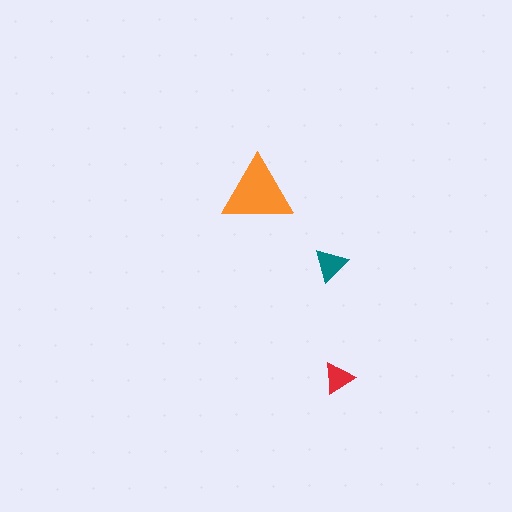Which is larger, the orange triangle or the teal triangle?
The orange one.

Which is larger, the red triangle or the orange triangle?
The orange one.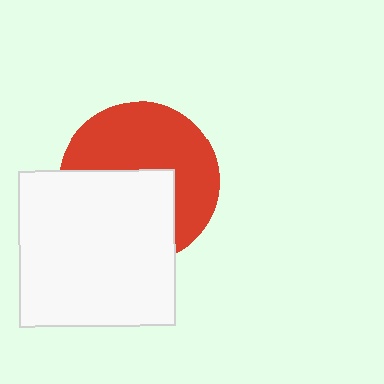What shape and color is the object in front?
The object in front is a white square.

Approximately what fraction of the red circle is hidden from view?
Roughly 46% of the red circle is hidden behind the white square.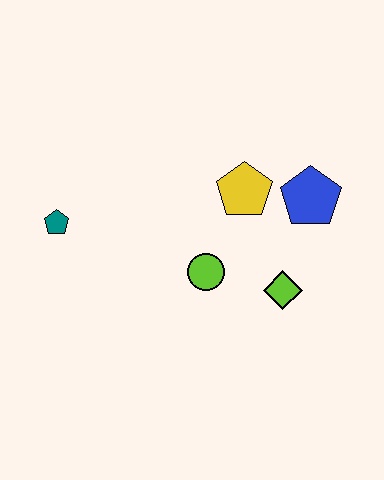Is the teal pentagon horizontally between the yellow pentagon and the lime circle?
No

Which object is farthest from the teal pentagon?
The blue pentagon is farthest from the teal pentagon.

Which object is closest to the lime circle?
The lime diamond is closest to the lime circle.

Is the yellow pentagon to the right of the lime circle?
Yes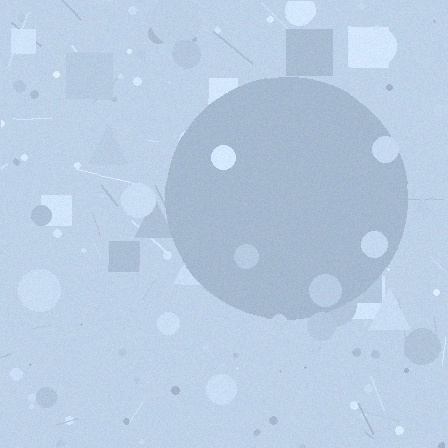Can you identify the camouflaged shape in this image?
The camouflaged shape is a circle.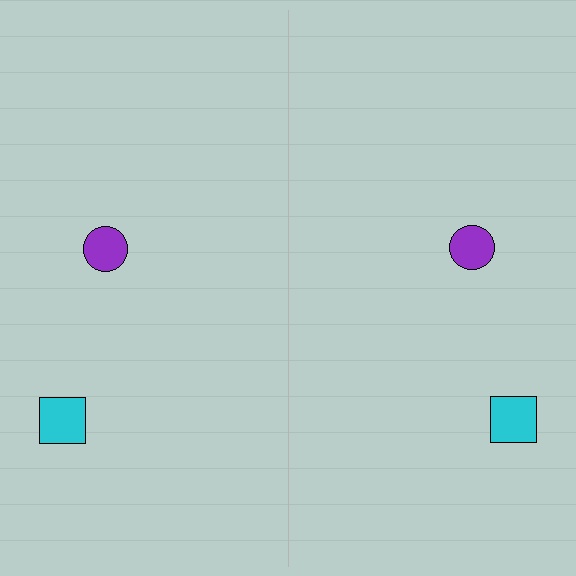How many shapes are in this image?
There are 4 shapes in this image.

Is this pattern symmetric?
Yes, this pattern has bilateral (reflection) symmetry.